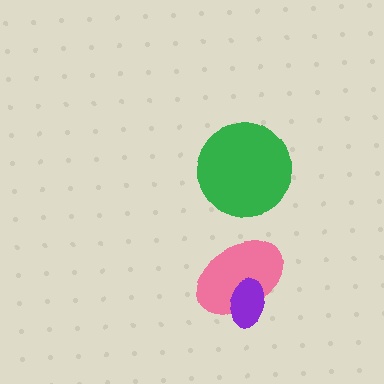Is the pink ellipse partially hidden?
Yes, it is partially covered by another shape.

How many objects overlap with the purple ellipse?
1 object overlaps with the purple ellipse.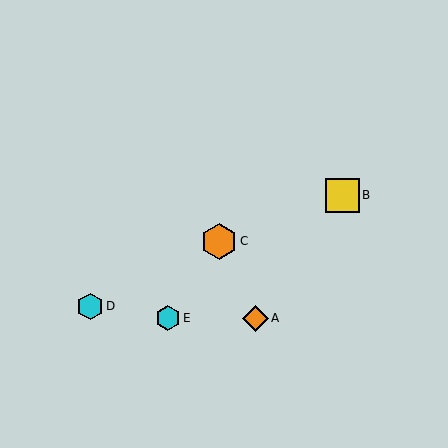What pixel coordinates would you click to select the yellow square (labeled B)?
Click at (343, 195) to select the yellow square B.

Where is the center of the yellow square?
The center of the yellow square is at (343, 195).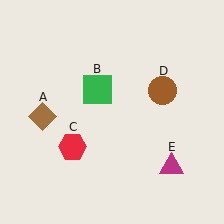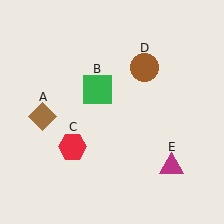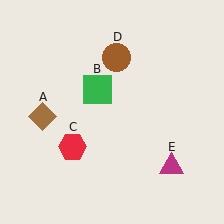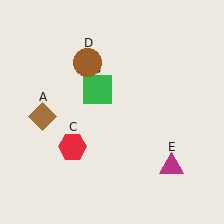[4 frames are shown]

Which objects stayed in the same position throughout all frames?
Brown diamond (object A) and green square (object B) and red hexagon (object C) and magenta triangle (object E) remained stationary.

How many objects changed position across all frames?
1 object changed position: brown circle (object D).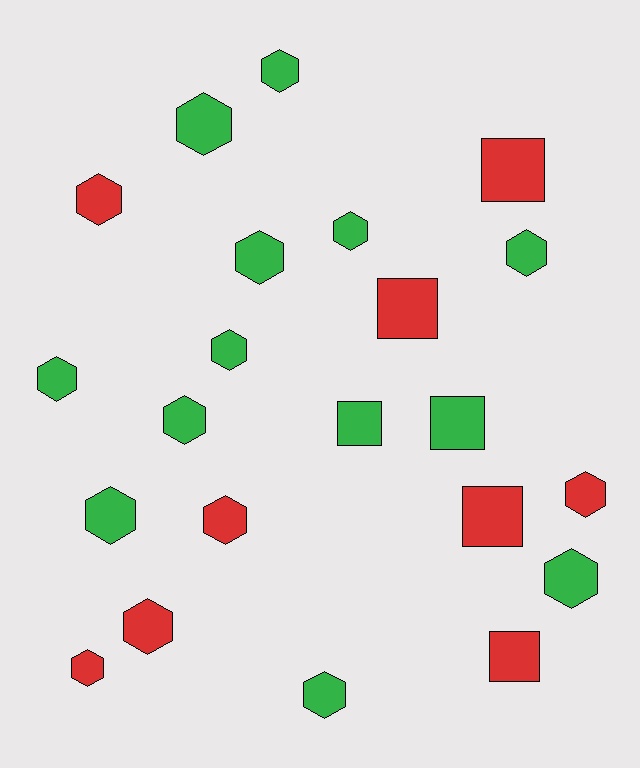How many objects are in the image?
There are 22 objects.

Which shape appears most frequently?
Hexagon, with 16 objects.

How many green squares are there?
There are 2 green squares.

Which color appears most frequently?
Green, with 13 objects.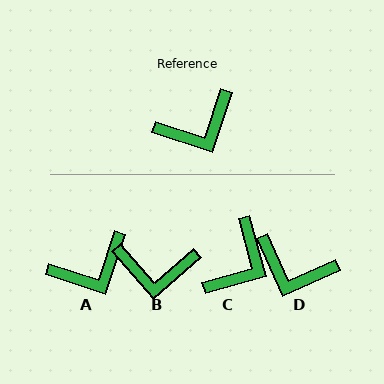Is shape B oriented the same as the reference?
No, it is off by about 30 degrees.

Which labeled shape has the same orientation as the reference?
A.